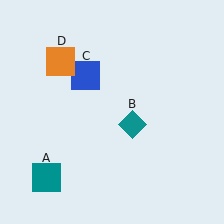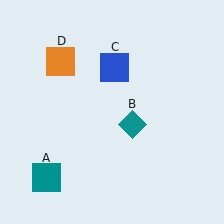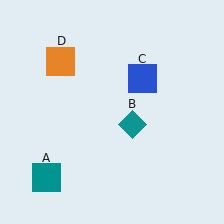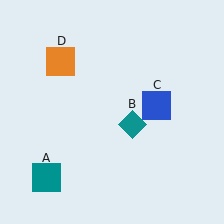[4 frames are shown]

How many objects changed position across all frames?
1 object changed position: blue square (object C).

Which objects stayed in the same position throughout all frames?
Teal square (object A) and teal diamond (object B) and orange square (object D) remained stationary.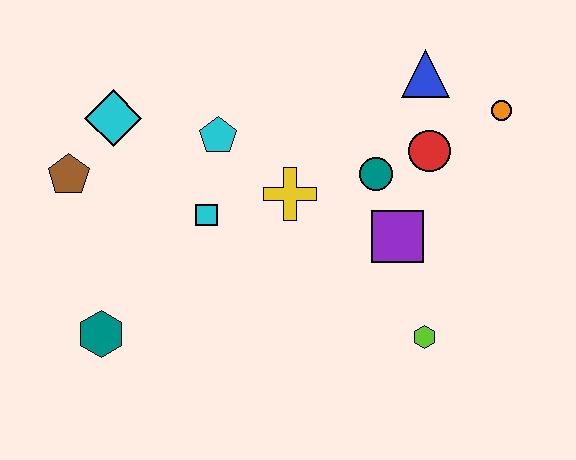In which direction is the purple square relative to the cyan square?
The purple square is to the right of the cyan square.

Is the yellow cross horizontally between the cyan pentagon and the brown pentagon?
No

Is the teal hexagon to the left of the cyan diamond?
Yes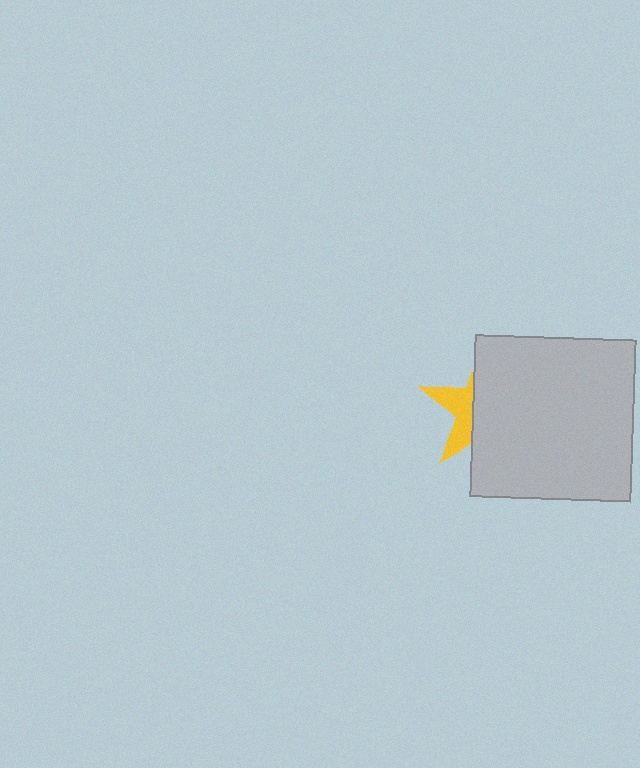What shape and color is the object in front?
The object in front is a light gray square.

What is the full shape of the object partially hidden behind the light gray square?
The partially hidden object is a yellow star.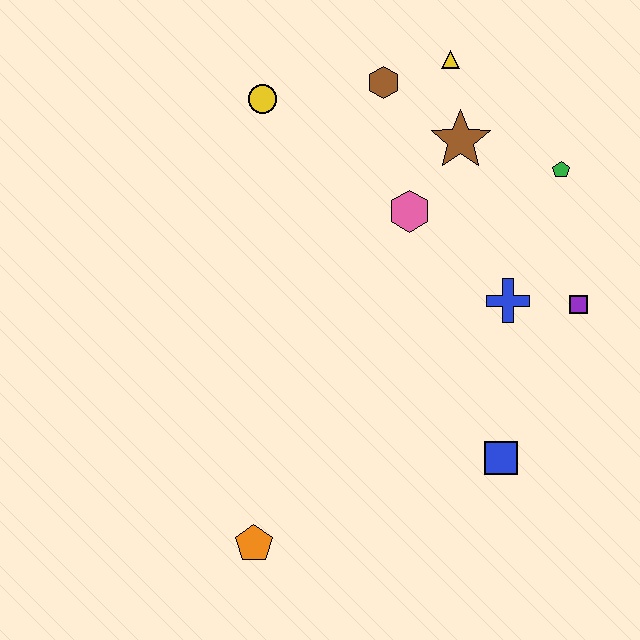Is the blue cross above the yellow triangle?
No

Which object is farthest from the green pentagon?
The orange pentagon is farthest from the green pentagon.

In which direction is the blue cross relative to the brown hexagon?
The blue cross is below the brown hexagon.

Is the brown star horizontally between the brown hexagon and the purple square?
Yes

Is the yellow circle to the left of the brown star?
Yes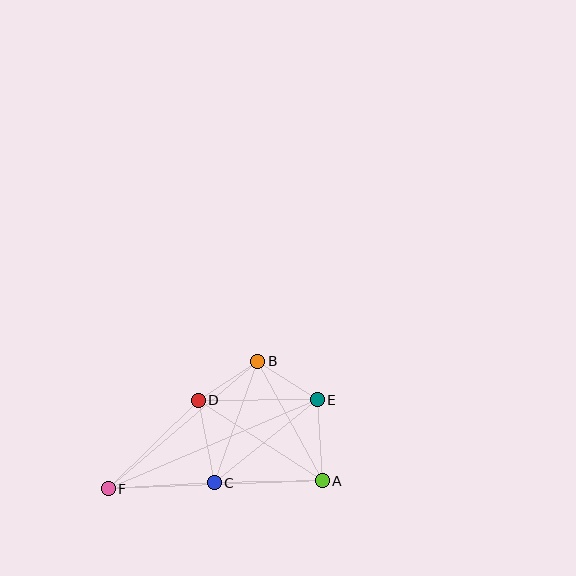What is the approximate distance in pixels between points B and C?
The distance between B and C is approximately 129 pixels.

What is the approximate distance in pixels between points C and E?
The distance between C and E is approximately 132 pixels.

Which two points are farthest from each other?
Points E and F are farthest from each other.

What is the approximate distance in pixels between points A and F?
The distance between A and F is approximately 214 pixels.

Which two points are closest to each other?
Points B and E are closest to each other.